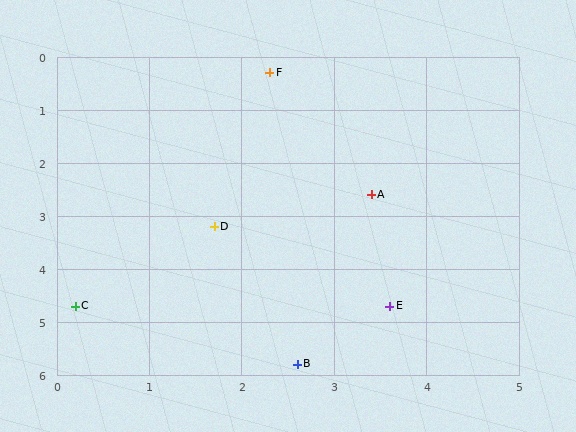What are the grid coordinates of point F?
Point F is at approximately (2.3, 0.3).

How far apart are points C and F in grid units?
Points C and F are about 4.9 grid units apart.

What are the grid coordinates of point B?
Point B is at approximately (2.6, 5.8).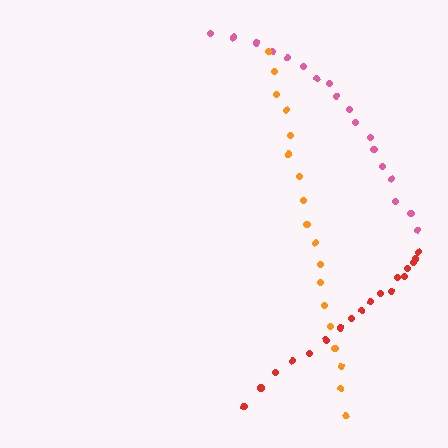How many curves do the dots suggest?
There are 3 distinct paths.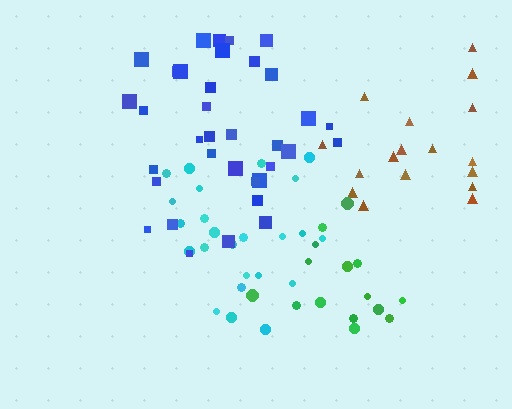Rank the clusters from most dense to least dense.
blue, cyan, green, brown.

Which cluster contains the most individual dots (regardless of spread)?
Blue (35).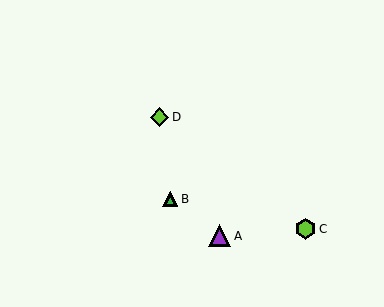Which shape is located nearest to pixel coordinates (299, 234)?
The lime hexagon (labeled C) at (306, 229) is nearest to that location.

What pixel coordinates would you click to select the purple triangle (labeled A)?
Click at (220, 236) to select the purple triangle A.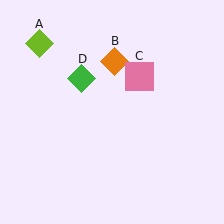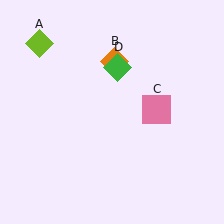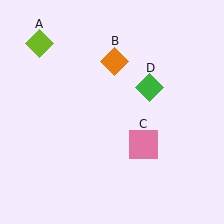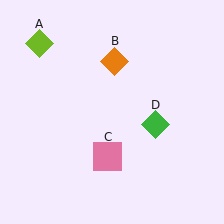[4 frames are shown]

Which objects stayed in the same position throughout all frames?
Lime diamond (object A) and orange diamond (object B) remained stationary.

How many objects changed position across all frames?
2 objects changed position: pink square (object C), green diamond (object D).